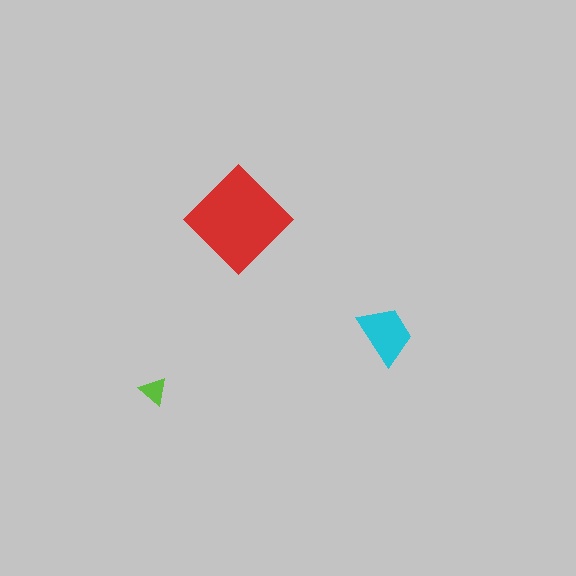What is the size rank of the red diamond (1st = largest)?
1st.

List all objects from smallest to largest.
The lime triangle, the cyan trapezoid, the red diamond.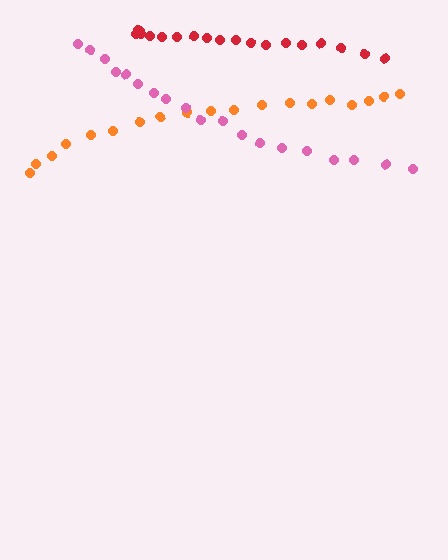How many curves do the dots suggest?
There are 3 distinct paths.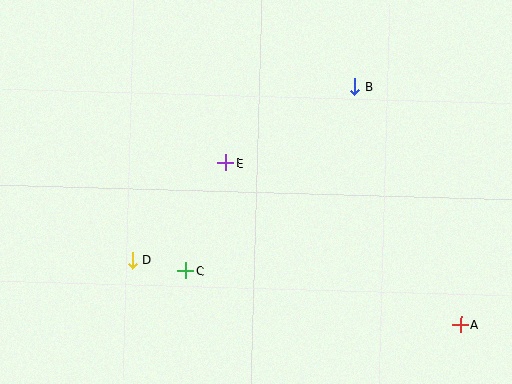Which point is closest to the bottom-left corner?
Point D is closest to the bottom-left corner.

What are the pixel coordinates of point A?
Point A is at (460, 325).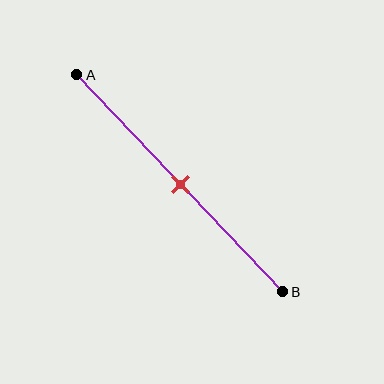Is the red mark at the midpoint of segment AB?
Yes, the mark is approximately at the midpoint.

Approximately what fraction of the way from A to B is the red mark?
The red mark is approximately 50% of the way from A to B.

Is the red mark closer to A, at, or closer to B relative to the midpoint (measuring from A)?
The red mark is approximately at the midpoint of segment AB.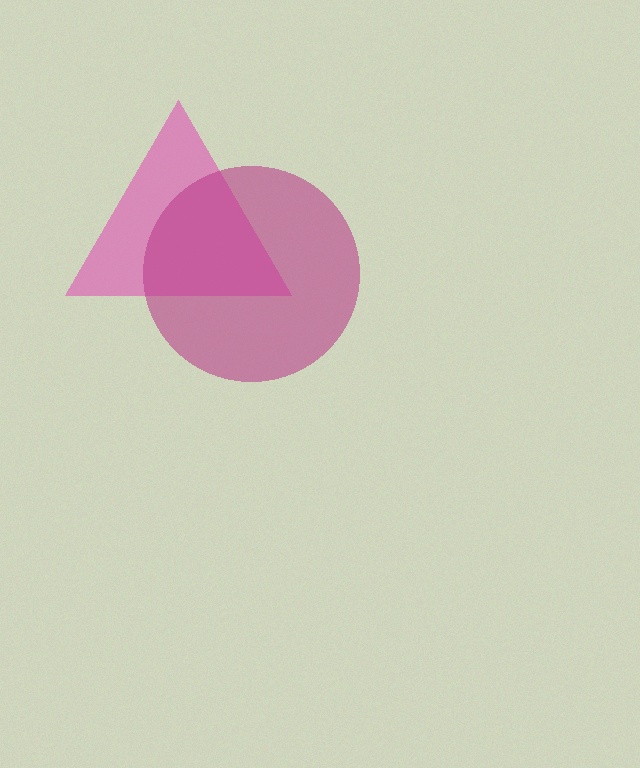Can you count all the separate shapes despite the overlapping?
Yes, there are 2 separate shapes.